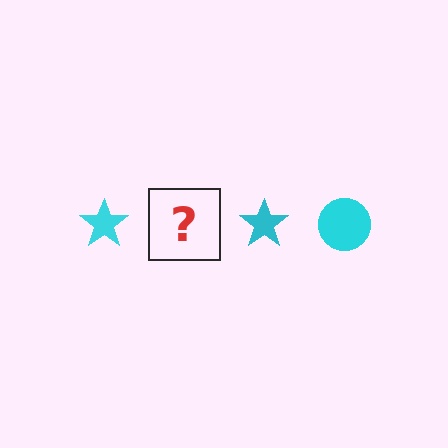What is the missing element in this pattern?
The missing element is a cyan circle.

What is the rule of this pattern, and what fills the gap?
The rule is that the pattern cycles through star, circle shapes in cyan. The gap should be filled with a cyan circle.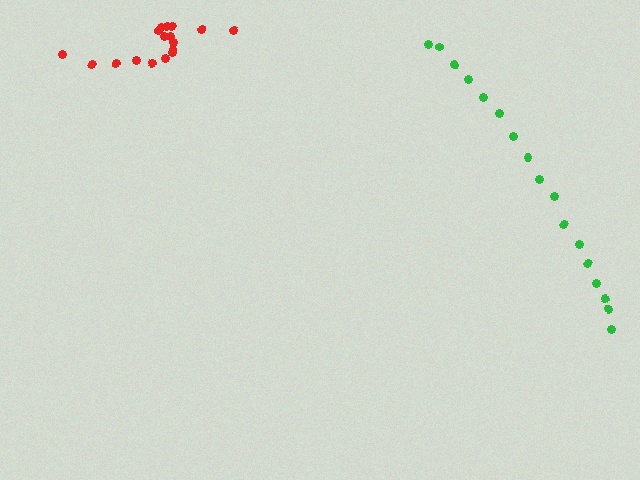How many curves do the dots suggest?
There are 2 distinct paths.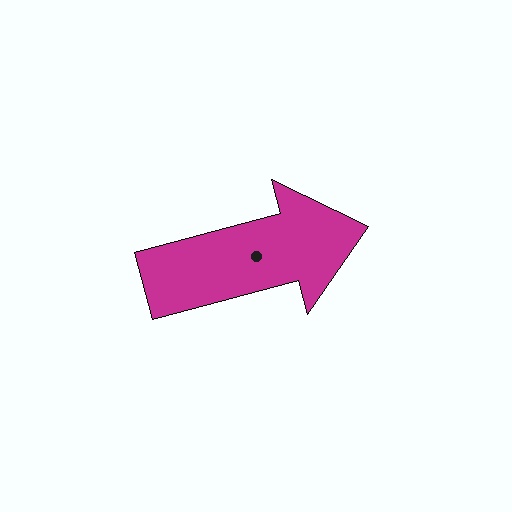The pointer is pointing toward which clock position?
Roughly 3 o'clock.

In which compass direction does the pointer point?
East.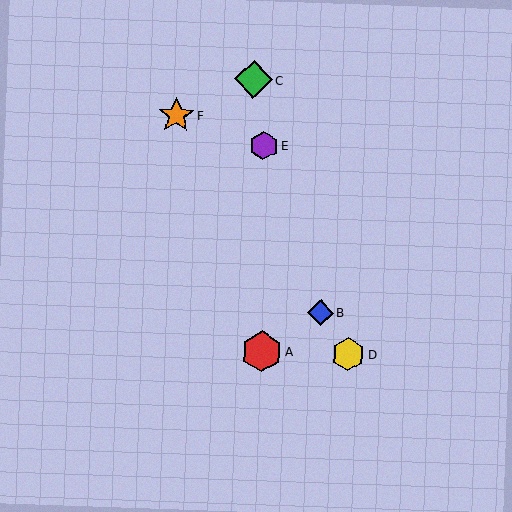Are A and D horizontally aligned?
Yes, both are at y≈351.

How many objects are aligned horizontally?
2 objects (A, D) are aligned horizontally.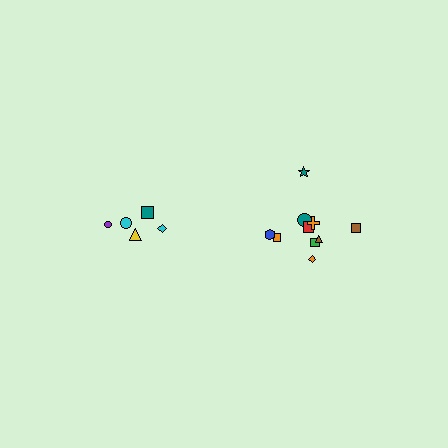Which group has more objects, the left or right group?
The right group.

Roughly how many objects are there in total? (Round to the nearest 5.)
Roughly 15 objects in total.